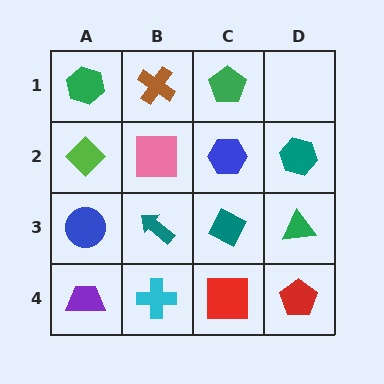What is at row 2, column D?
A teal hexagon.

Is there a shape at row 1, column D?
No, that cell is empty.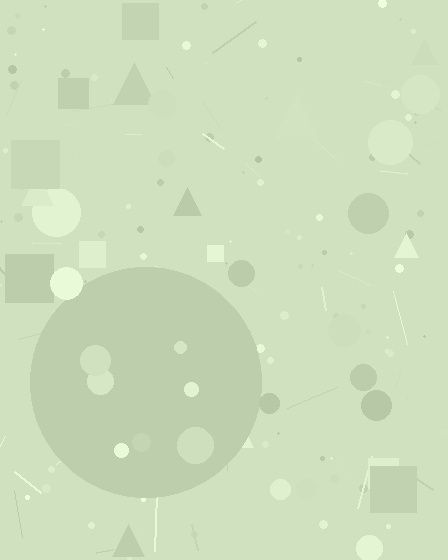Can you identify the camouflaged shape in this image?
The camouflaged shape is a circle.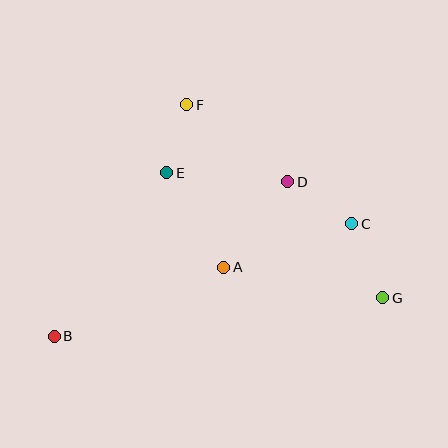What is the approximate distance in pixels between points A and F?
The distance between A and F is approximately 167 pixels.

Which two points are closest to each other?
Points E and F are closest to each other.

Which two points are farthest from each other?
Points B and G are farthest from each other.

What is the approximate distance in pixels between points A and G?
The distance between A and G is approximately 162 pixels.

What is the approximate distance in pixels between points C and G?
The distance between C and G is approximately 80 pixels.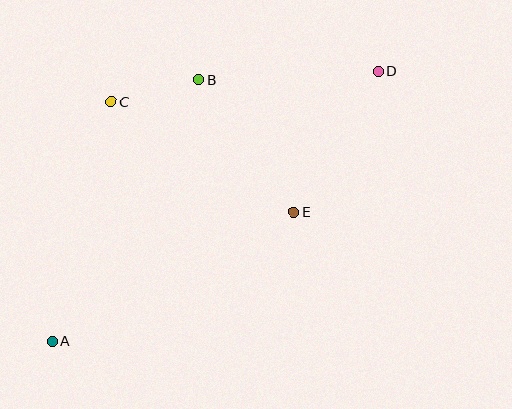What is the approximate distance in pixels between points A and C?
The distance between A and C is approximately 247 pixels.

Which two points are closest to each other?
Points B and C are closest to each other.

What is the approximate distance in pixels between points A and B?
The distance between A and B is approximately 299 pixels.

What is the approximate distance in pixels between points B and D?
The distance between B and D is approximately 180 pixels.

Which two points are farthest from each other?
Points A and D are farthest from each other.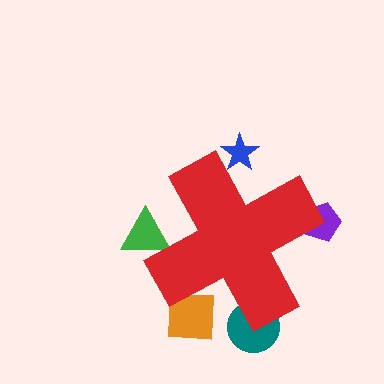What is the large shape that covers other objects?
A red cross.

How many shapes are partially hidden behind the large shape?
5 shapes are partially hidden.